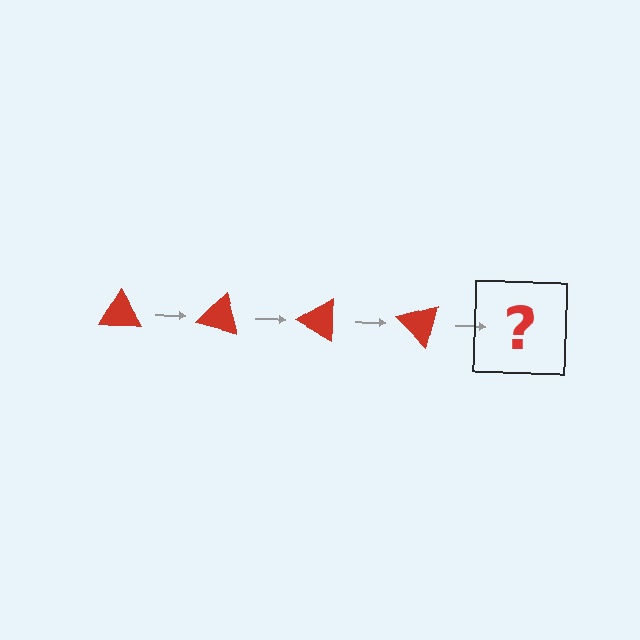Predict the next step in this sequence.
The next step is a red triangle rotated 60 degrees.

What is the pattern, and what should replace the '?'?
The pattern is that the triangle rotates 15 degrees each step. The '?' should be a red triangle rotated 60 degrees.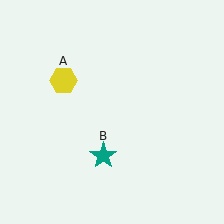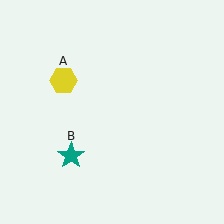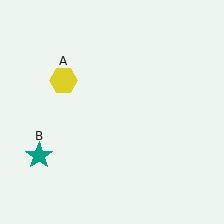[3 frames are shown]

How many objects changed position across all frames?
1 object changed position: teal star (object B).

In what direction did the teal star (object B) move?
The teal star (object B) moved left.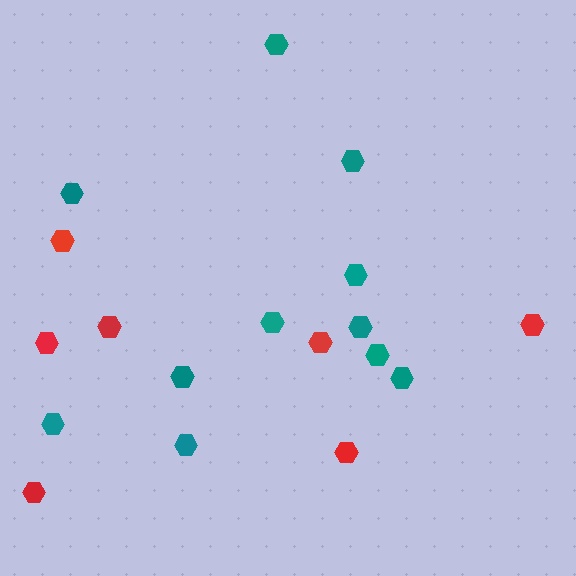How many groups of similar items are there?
There are 2 groups: one group of red hexagons (7) and one group of teal hexagons (11).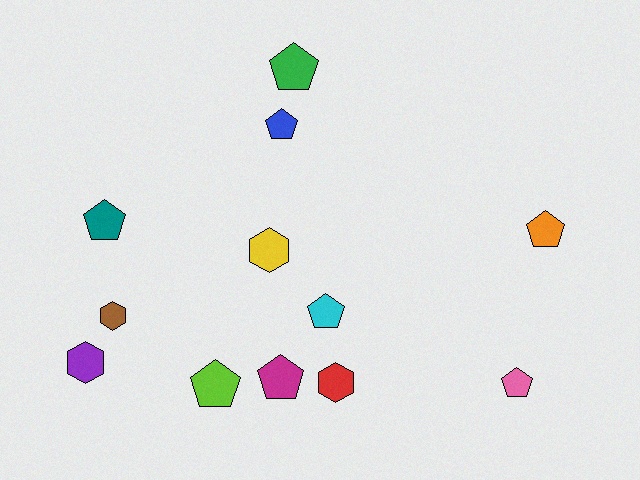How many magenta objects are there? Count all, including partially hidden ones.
There is 1 magenta object.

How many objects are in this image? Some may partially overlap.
There are 12 objects.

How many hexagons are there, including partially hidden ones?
There are 4 hexagons.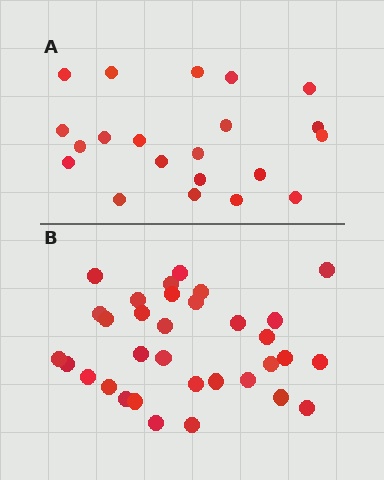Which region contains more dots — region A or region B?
Region B (the bottom region) has more dots.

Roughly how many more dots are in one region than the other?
Region B has roughly 12 or so more dots than region A.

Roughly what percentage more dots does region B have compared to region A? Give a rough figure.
About 55% more.